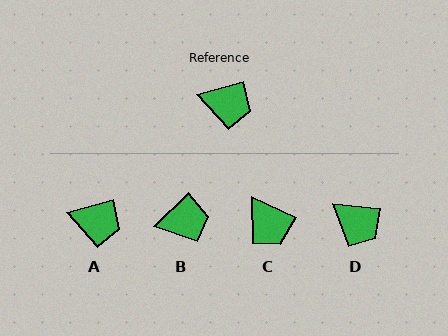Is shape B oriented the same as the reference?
No, it is off by about 28 degrees.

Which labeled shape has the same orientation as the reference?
A.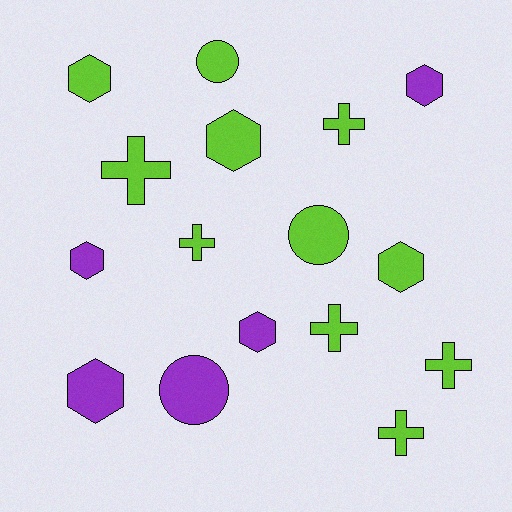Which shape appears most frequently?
Hexagon, with 7 objects.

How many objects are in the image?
There are 16 objects.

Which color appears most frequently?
Lime, with 11 objects.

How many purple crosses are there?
There are no purple crosses.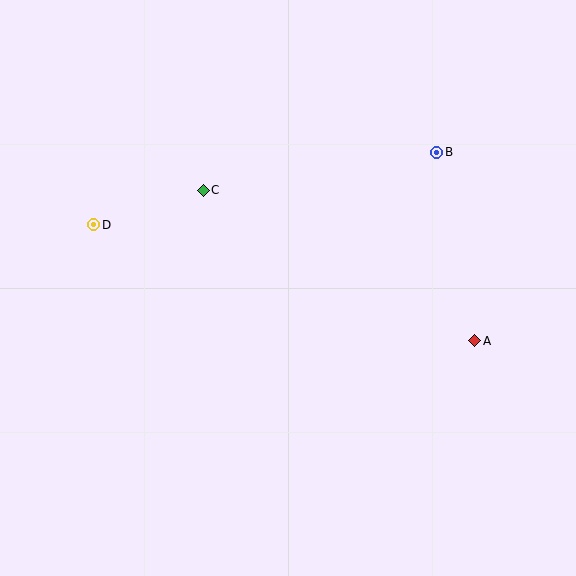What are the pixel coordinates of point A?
Point A is at (475, 341).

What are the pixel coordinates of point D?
Point D is at (94, 225).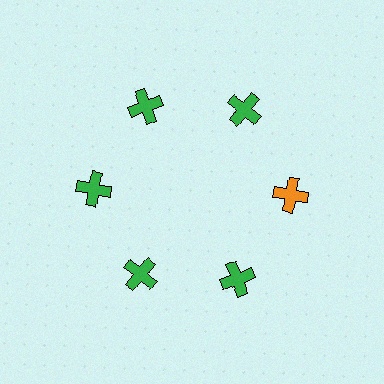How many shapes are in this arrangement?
There are 6 shapes arranged in a ring pattern.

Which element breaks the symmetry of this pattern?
The orange cross at roughly the 3 o'clock position breaks the symmetry. All other shapes are green crosses.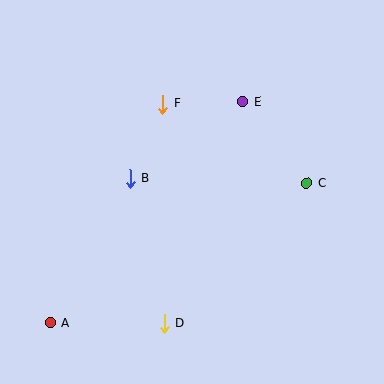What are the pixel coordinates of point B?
Point B is at (130, 178).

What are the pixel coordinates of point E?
Point E is at (243, 102).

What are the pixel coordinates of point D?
Point D is at (164, 323).